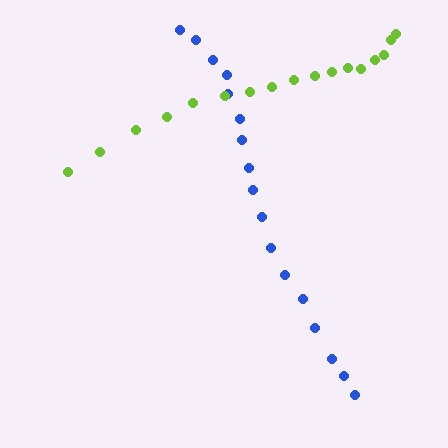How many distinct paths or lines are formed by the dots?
There are 2 distinct paths.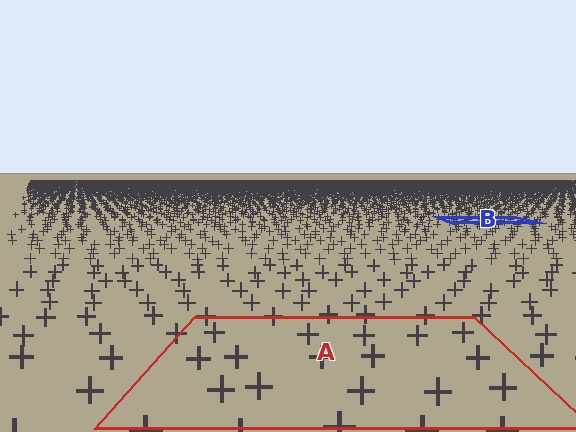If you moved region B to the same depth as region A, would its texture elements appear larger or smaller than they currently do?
They would appear larger. At a closer depth, the same texture elements are projected at a bigger on-screen size.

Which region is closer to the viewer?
Region A is closer. The texture elements there are larger and more spread out.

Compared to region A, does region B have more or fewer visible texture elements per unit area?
Region B has more texture elements per unit area — they are packed more densely because it is farther away.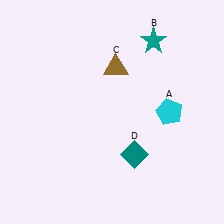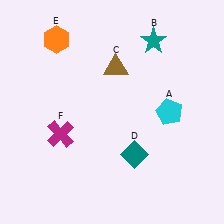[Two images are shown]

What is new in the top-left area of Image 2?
An orange hexagon (E) was added in the top-left area of Image 2.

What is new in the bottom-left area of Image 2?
A magenta cross (F) was added in the bottom-left area of Image 2.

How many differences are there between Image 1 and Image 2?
There are 2 differences between the two images.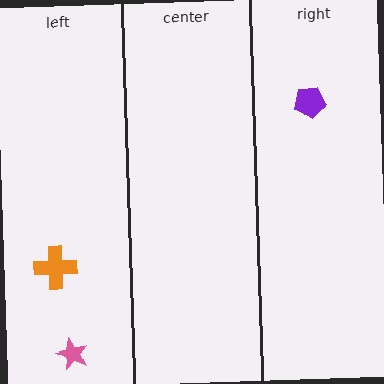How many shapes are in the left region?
2.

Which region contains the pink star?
The left region.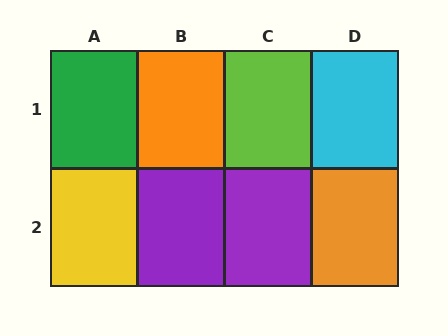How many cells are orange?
2 cells are orange.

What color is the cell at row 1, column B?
Orange.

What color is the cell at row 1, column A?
Green.